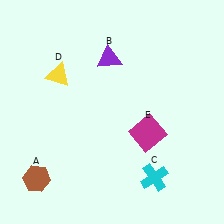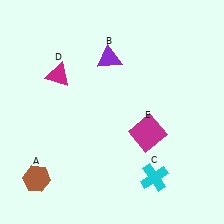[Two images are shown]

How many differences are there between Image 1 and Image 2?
There is 1 difference between the two images.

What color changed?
The triangle (D) changed from yellow in Image 1 to magenta in Image 2.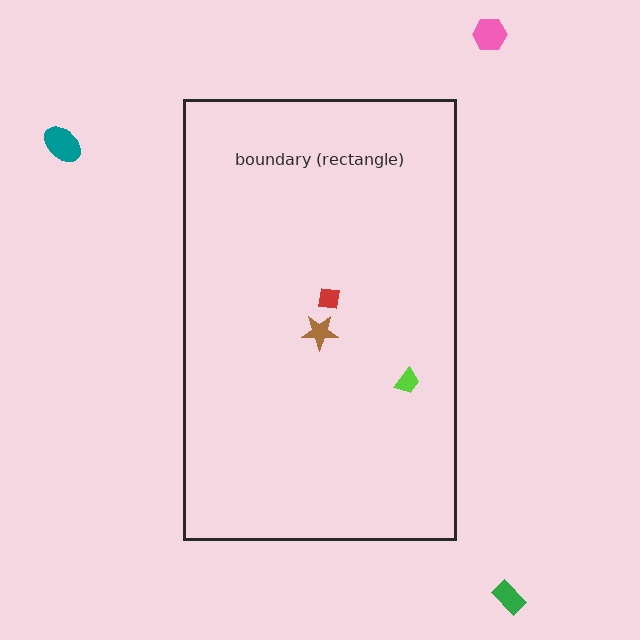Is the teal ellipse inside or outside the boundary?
Outside.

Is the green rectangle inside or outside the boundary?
Outside.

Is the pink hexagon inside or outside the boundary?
Outside.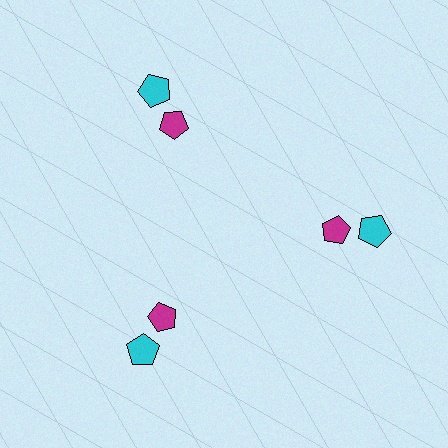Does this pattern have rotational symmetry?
Yes, this pattern has 3-fold rotational symmetry. It looks the same after rotating 120 degrees around the center.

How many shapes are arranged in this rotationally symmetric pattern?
There are 6 shapes, arranged in 3 groups of 2.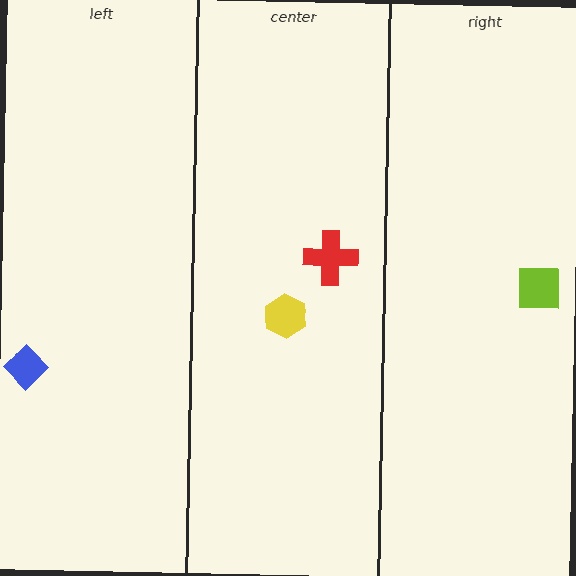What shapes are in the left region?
The blue diamond.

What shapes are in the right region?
The lime square.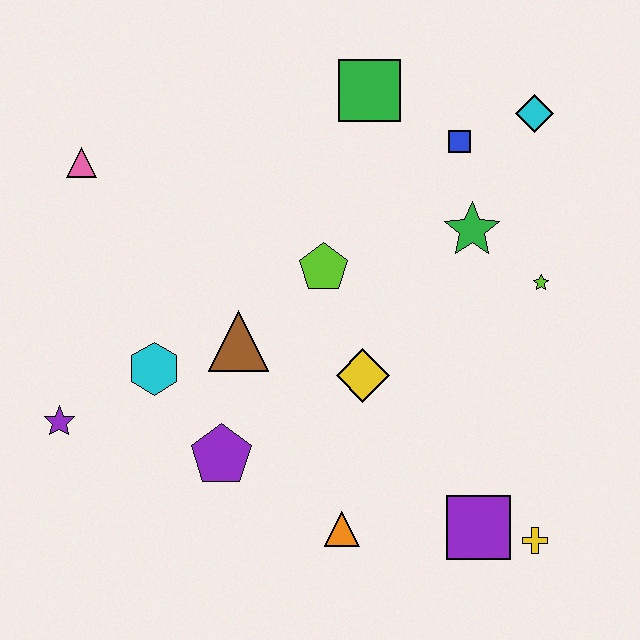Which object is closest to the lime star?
The green star is closest to the lime star.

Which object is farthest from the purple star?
The cyan diamond is farthest from the purple star.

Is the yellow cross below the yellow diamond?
Yes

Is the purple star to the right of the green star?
No